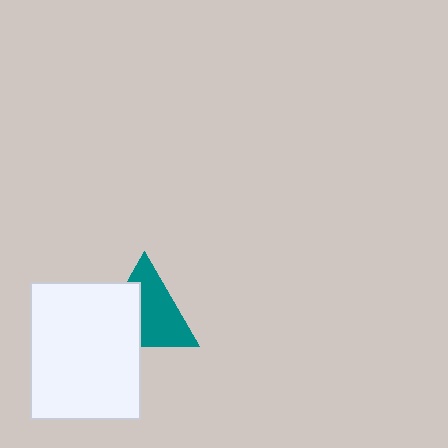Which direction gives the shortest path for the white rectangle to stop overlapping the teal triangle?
Moving toward the lower-left gives the shortest separation.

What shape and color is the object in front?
The object in front is a white rectangle.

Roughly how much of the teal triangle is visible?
About half of it is visible (roughly 59%).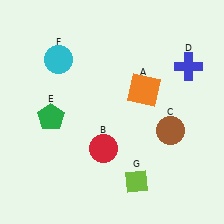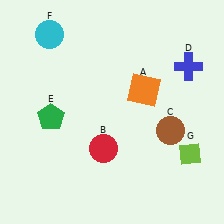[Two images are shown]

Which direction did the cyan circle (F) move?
The cyan circle (F) moved up.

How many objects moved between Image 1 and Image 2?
2 objects moved between the two images.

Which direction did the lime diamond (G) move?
The lime diamond (G) moved right.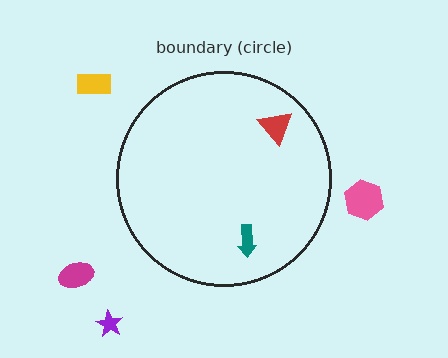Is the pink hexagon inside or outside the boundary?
Outside.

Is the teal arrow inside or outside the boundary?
Inside.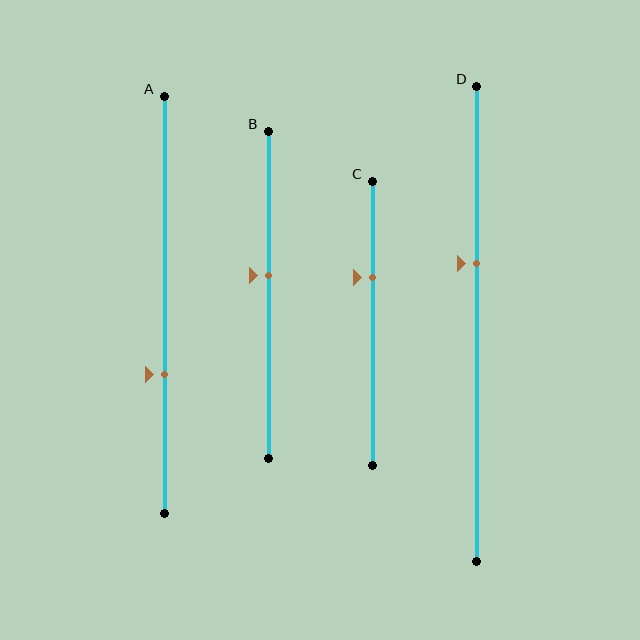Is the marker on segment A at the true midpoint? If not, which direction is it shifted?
No, the marker on segment A is shifted downward by about 17% of the segment length.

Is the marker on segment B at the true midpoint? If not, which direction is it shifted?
No, the marker on segment B is shifted upward by about 6% of the segment length.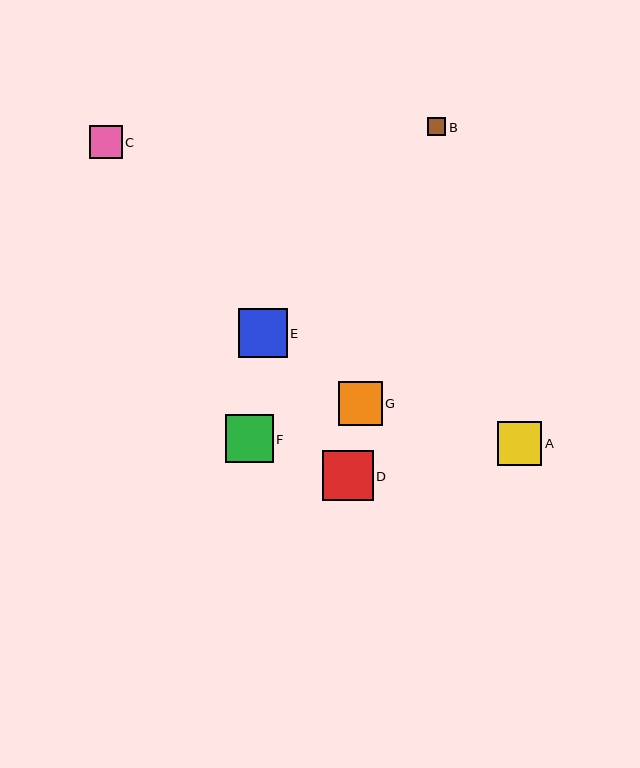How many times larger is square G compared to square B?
Square G is approximately 2.5 times the size of square B.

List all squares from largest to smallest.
From largest to smallest: D, E, F, A, G, C, B.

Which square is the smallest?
Square B is the smallest with a size of approximately 18 pixels.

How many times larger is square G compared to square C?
Square G is approximately 1.3 times the size of square C.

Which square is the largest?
Square D is the largest with a size of approximately 51 pixels.